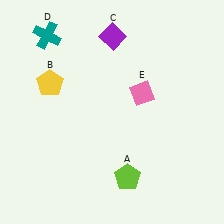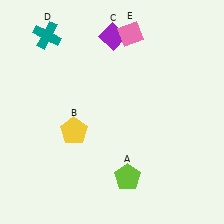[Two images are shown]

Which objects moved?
The objects that moved are: the yellow pentagon (B), the pink diamond (E).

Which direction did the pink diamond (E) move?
The pink diamond (E) moved up.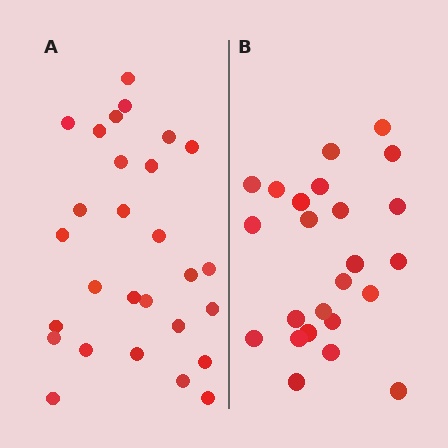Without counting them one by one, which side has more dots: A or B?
Region A (the left region) has more dots.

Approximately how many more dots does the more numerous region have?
Region A has about 4 more dots than region B.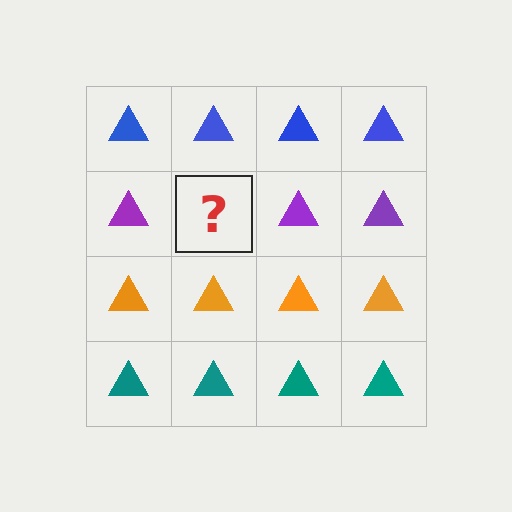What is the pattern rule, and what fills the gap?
The rule is that each row has a consistent color. The gap should be filled with a purple triangle.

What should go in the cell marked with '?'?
The missing cell should contain a purple triangle.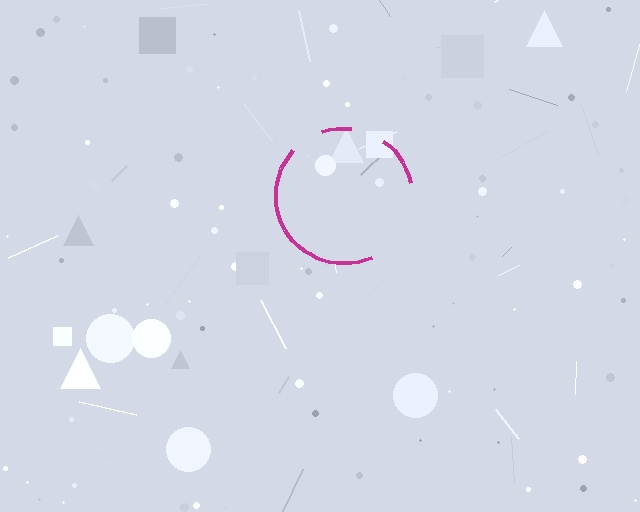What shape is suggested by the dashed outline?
The dashed outline suggests a circle.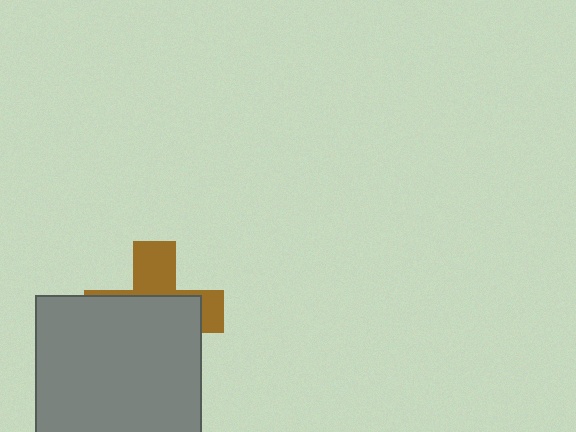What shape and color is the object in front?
The object in front is a gray square.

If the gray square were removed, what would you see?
You would see the complete brown cross.